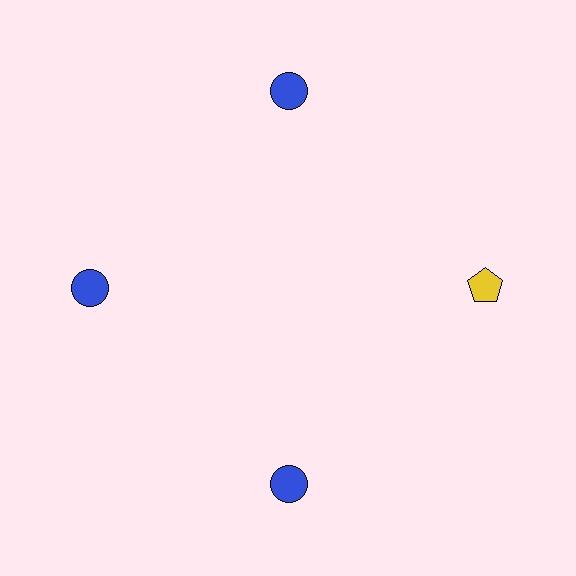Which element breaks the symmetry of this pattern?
The yellow pentagon at roughly the 3 o'clock position breaks the symmetry. All other shapes are blue circles.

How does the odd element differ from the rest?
It differs in both color (yellow instead of blue) and shape (pentagon instead of circle).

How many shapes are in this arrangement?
There are 4 shapes arranged in a ring pattern.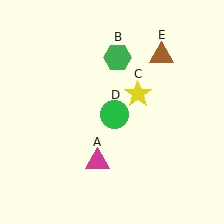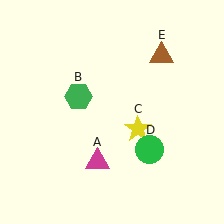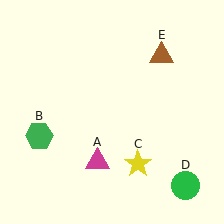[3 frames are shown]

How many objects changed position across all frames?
3 objects changed position: green hexagon (object B), yellow star (object C), green circle (object D).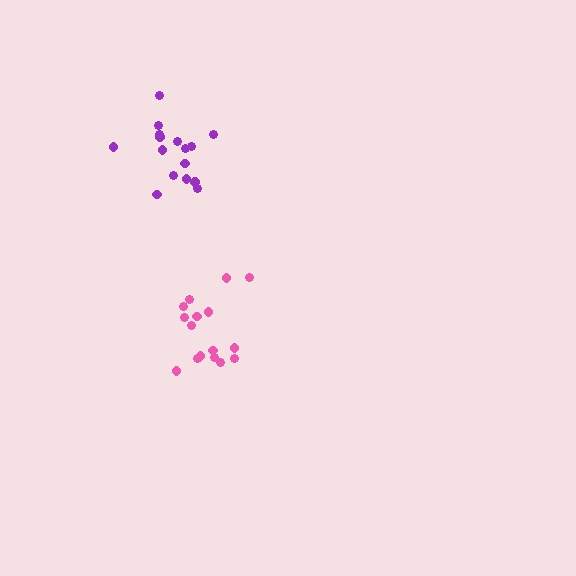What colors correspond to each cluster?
The clusters are colored: pink, purple.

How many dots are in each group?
Group 1: 16 dots, Group 2: 16 dots (32 total).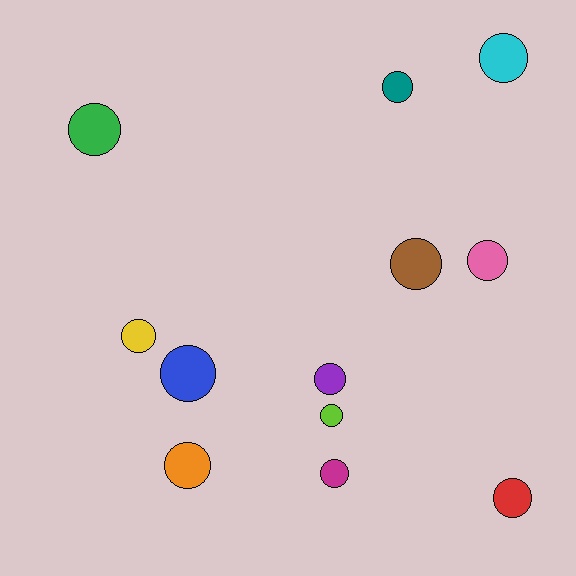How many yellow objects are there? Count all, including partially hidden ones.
There is 1 yellow object.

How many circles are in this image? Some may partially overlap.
There are 12 circles.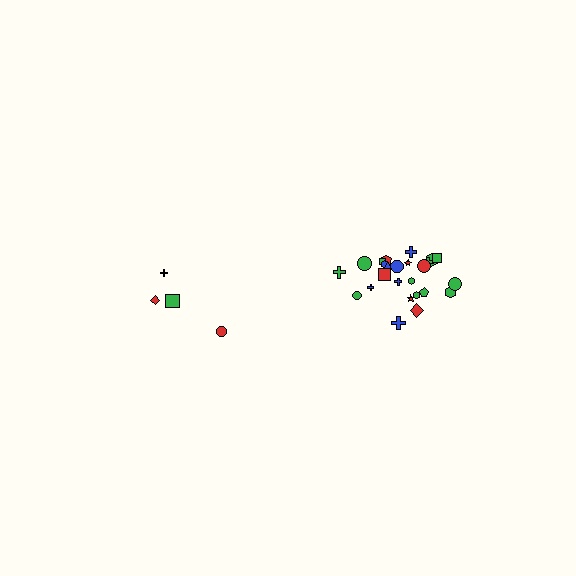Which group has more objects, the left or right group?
The right group.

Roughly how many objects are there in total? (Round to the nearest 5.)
Roughly 30 objects in total.